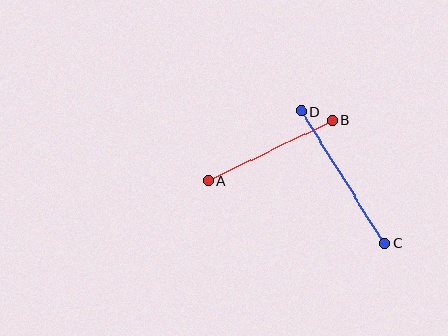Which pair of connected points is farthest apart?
Points C and D are farthest apart.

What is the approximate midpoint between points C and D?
The midpoint is at approximately (343, 177) pixels.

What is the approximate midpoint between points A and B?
The midpoint is at approximately (270, 150) pixels.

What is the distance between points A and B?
The distance is approximately 138 pixels.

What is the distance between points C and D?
The distance is approximately 156 pixels.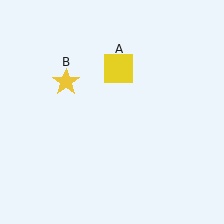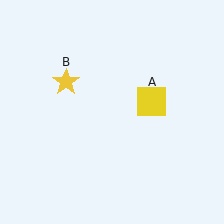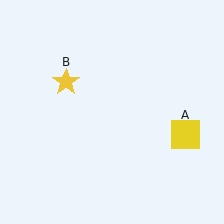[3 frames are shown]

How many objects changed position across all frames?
1 object changed position: yellow square (object A).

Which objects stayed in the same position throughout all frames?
Yellow star (object B) remained stationary.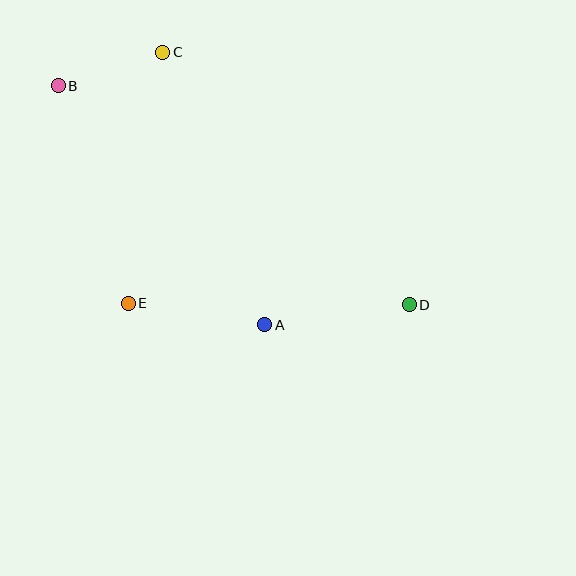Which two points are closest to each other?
Points B and C are closest to each other.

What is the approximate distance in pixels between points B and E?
The distance between B and E is approximately 229 pixels.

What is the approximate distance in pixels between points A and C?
The distance between A and C is approximately 291 pixels.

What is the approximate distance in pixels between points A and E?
The distance between A and E is approximately 138 pixels.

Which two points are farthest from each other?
Points B and D are farthest from each other.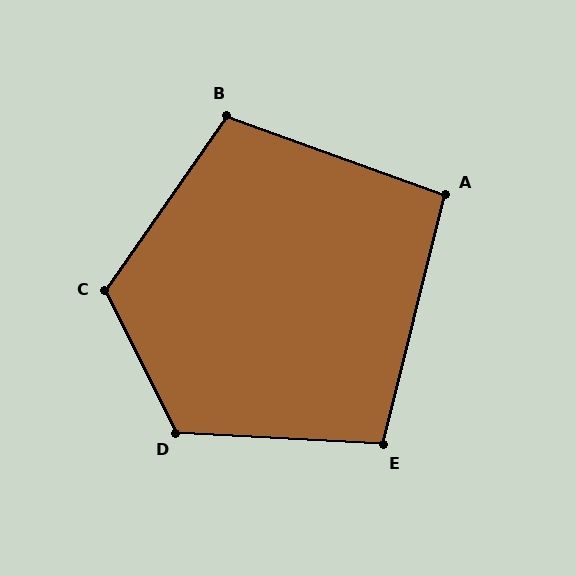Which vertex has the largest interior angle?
D, at approximately 120 degrees.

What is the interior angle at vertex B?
Approximately 105 degrees (obtuse).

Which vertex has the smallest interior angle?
A, at approximately 96 degrees.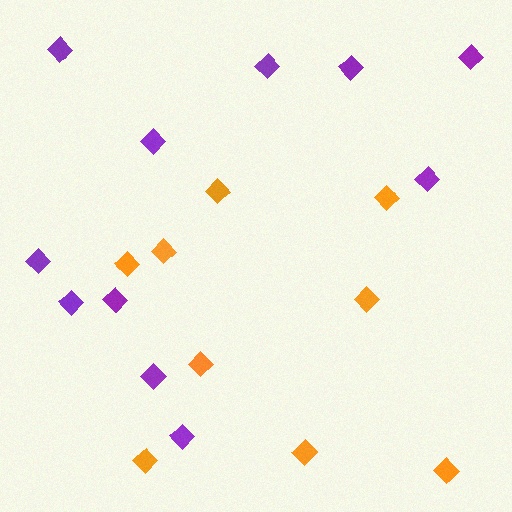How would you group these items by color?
There are 2 groups: one group of purple diamonds (11) and one group of orange diamonds (9).